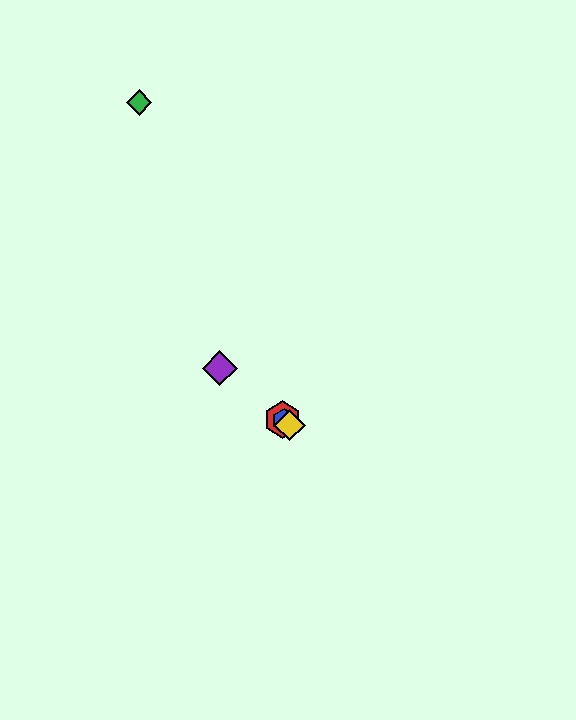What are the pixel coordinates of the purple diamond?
The purple diamond is at (220, 368).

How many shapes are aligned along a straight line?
4 shapes (the red hexagon, the blue hexagon, the yellow diamond, the purple diamond) are aligned along a straight line.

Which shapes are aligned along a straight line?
The red hexagon, the blue hexagon, the yellow diamond, the purple diamond are aligned along a straight line.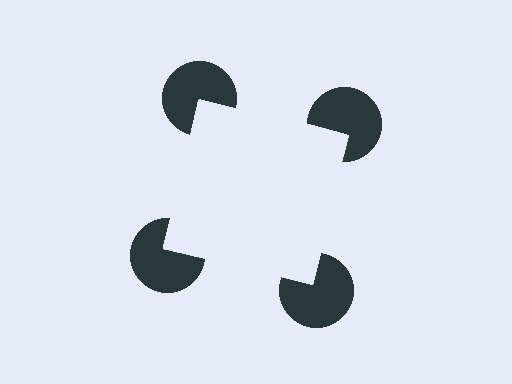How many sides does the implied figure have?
4 sides.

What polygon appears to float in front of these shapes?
An illusory square — its edges are inferred from the aligned wedge cuts in the pac-man discs, not physically drawn.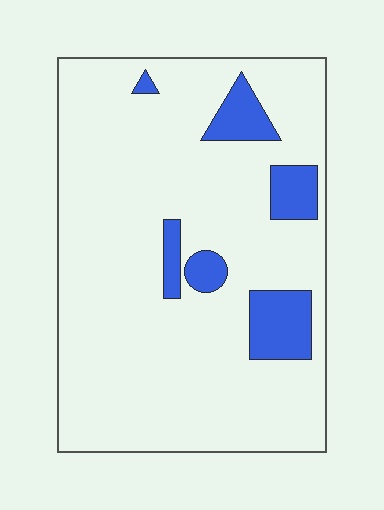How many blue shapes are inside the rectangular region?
6.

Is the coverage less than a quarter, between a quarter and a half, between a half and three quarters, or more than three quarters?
Less than a quarter.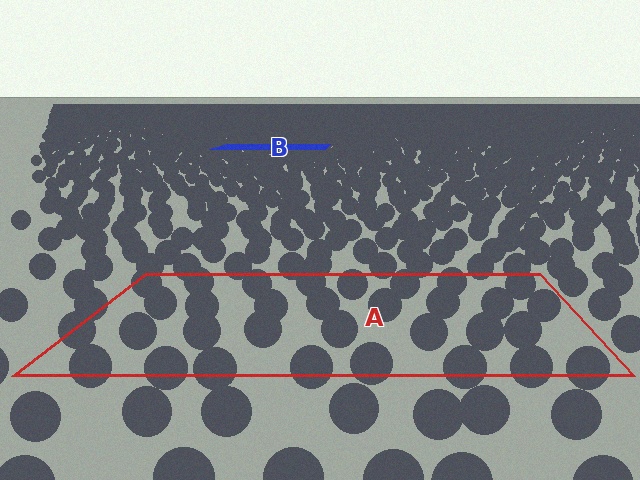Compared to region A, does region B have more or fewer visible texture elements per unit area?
Region B has more texture elements per unit area — they are packed more densely because it is farther away.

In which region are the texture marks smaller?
The texture marks are smaller in region B, because it is farther away.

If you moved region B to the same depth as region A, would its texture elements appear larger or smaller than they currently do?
They would appear larger. At a closer depth, the same texture elements are projected at a bigger on-screen size.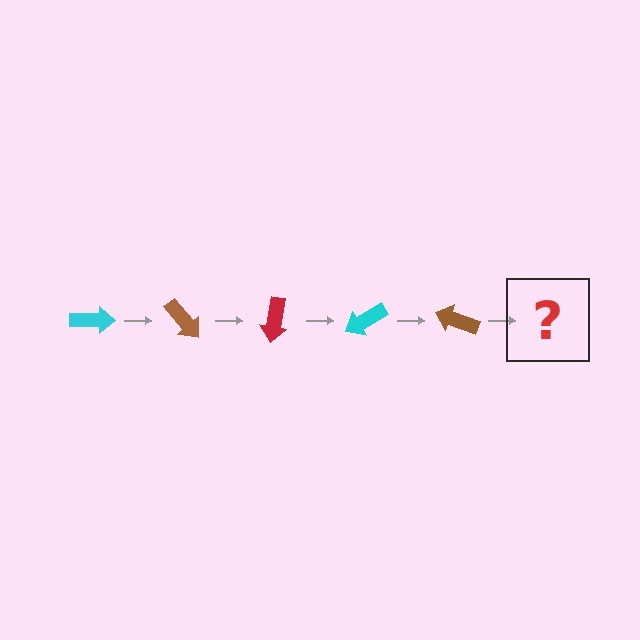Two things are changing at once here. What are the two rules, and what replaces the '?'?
The two rules are that it rotates 50 degrees each step and the color cycles through cyan, brown, and red. The '?' should be a red arrow, rotated 250 degrees from the start.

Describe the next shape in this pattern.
It should be a red arrow, rotated 250 degrees from the start.